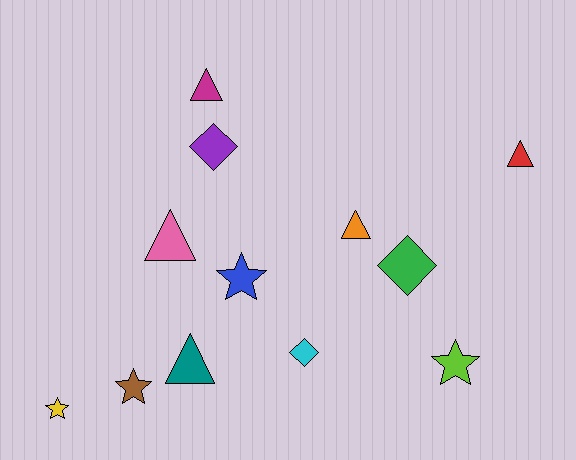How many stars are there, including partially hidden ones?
There are 4 stars.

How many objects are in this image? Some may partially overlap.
There are 12 objects.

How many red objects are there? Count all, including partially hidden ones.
There is 1 red object.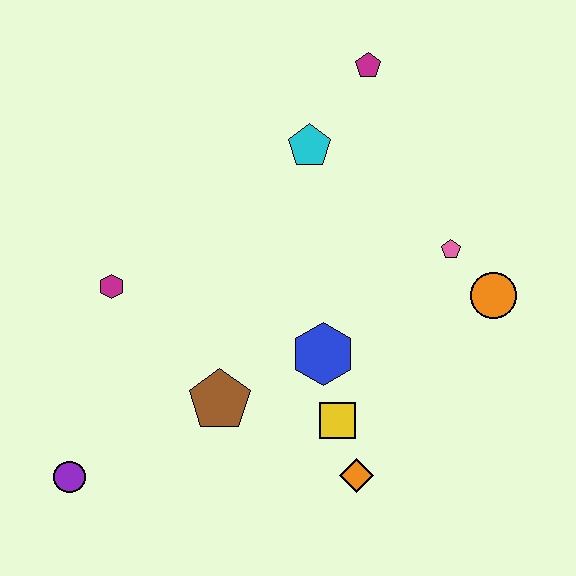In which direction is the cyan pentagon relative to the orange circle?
The cyan pentagon is to the left of the orange circle.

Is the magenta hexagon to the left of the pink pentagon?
Yes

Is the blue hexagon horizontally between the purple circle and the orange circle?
Yes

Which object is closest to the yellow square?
The orange diamond is closest to the yellow square.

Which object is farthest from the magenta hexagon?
The orange circle is farthest from the magenta hexagon.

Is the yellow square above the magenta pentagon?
No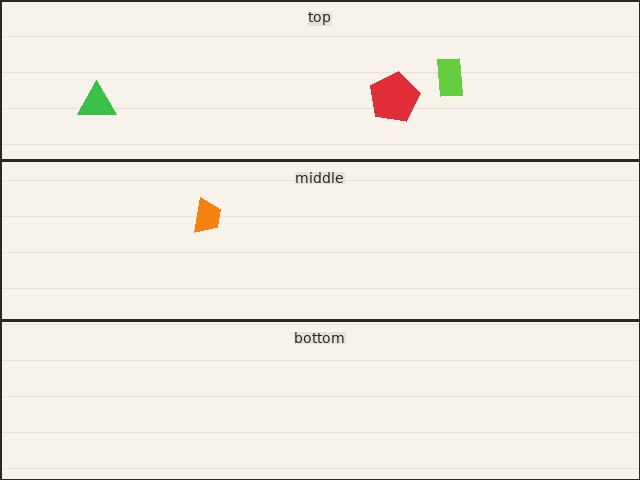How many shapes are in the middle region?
1.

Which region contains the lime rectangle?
The top region.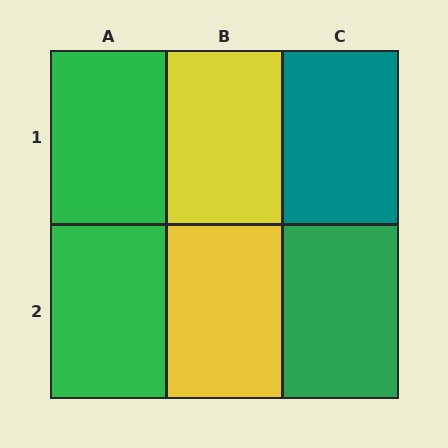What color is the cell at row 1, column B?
Yellow.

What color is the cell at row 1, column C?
Teal.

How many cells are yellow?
2 cells are yellow.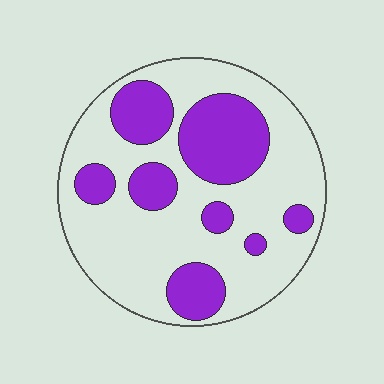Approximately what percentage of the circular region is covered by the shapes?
Approximately 30%.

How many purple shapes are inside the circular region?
8.